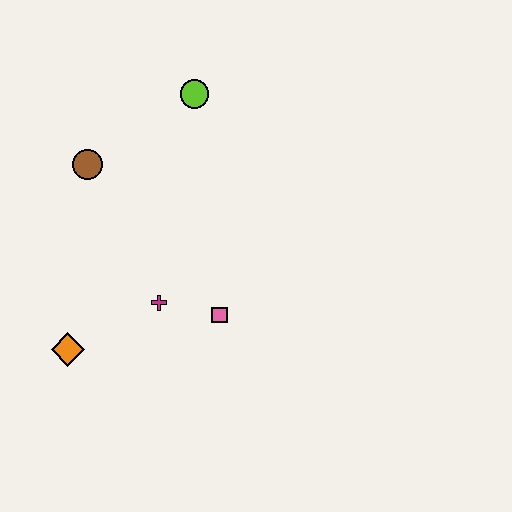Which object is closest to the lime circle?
The brown circle is closest to the lime circle.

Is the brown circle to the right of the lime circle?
No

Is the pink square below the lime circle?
Yes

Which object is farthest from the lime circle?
The orange diamond is farthest from the lime circle.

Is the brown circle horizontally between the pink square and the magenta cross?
No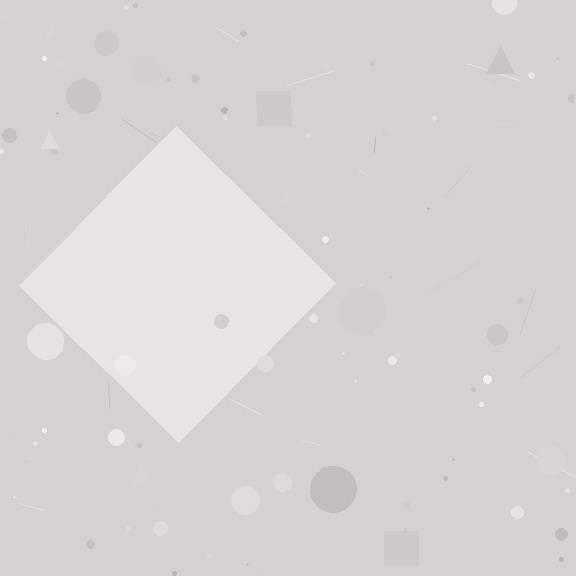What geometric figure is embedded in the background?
A diamond is embedded in the background.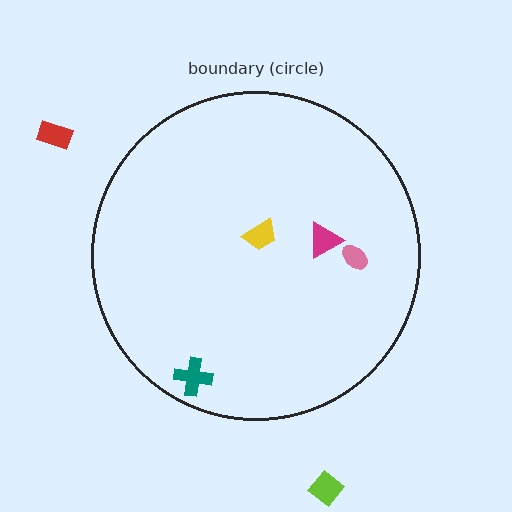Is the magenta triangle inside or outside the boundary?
Inside.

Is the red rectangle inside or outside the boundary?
Outside.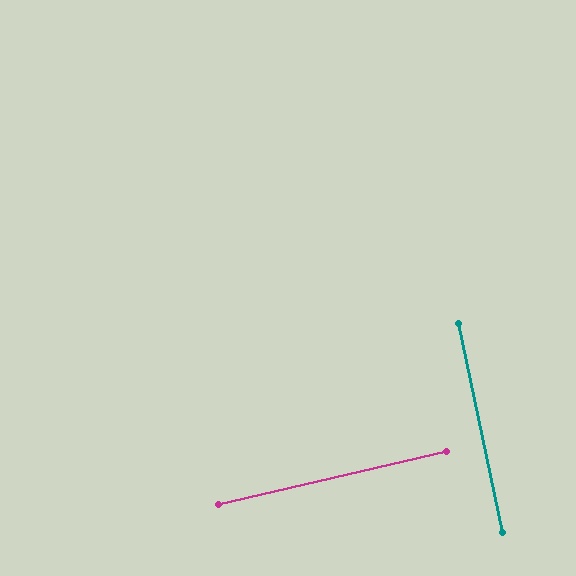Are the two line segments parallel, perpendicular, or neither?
Perpendicular — they meet at approximately 89°.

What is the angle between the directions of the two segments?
Approximately 89 degrees.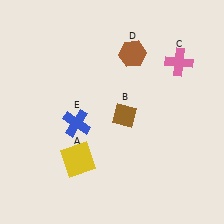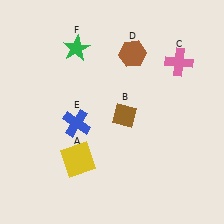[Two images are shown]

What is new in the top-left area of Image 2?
A green star (F) was added in the top-left area of Image 2.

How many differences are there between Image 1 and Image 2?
There is 1 difference between the two images.